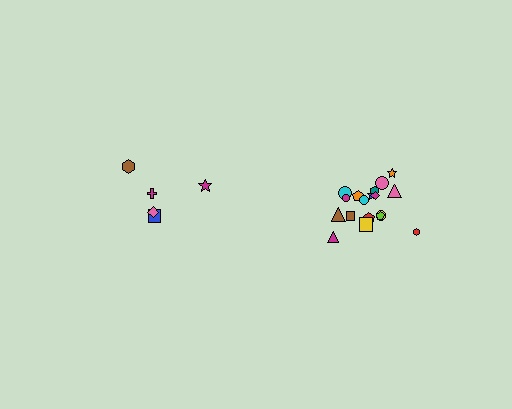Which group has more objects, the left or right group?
The right group.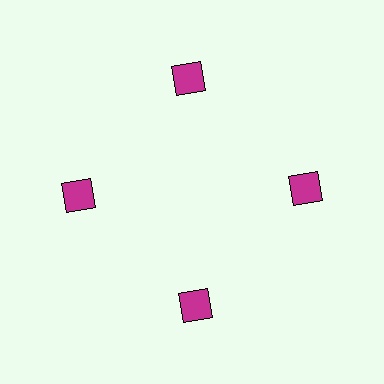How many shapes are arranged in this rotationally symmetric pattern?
There are 4 shapes, arranged in 4 groups of 1.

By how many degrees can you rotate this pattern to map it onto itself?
The pattern maps onto itself every 90 degrees of rotation.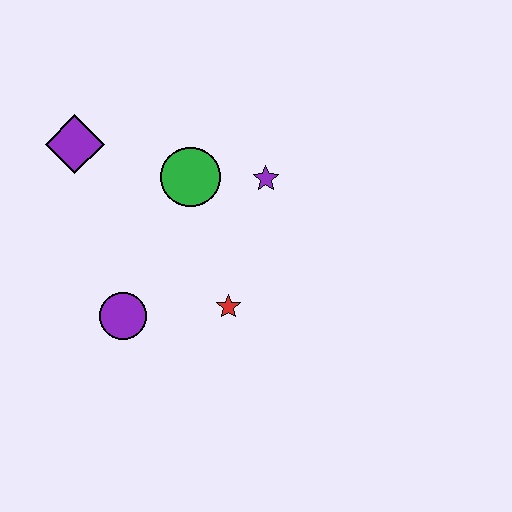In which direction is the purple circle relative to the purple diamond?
The purple circle is below the purple diamond.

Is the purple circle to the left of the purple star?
Yes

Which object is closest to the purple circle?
The red star is closest to the purple circle.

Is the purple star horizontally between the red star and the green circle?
No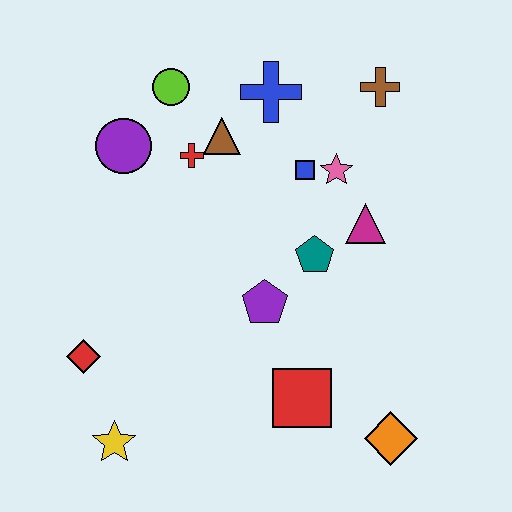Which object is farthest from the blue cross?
The yellow star is farthest from the blue cross.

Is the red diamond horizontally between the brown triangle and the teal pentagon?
No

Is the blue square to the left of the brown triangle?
No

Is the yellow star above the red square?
No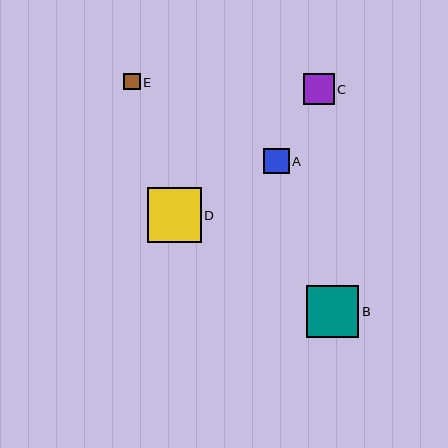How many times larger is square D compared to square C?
Square D is approximately 1.8 times the size of square C.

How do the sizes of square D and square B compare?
Square D and square B are approximately the same size.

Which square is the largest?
Square D is the largest with a size of approximately 54 pixels.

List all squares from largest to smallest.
From largest to smallest: D, B, C, A, E.